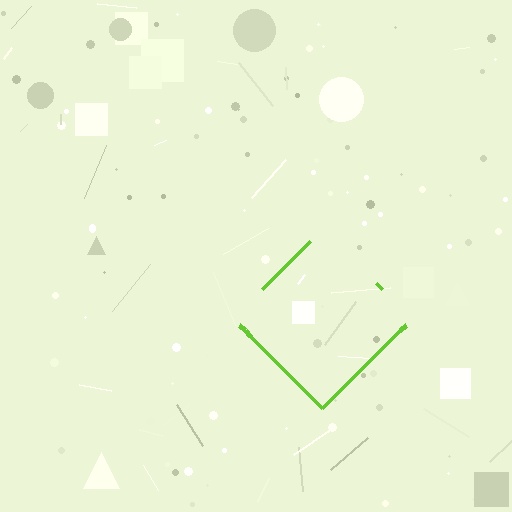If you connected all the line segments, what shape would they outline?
They would outline a diamond.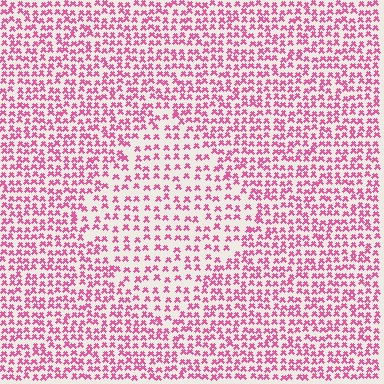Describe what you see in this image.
The image contains small pink elements arranged at two different densities. A diamond-shaped region is visible where the elements are less densely packed than the surrounding area.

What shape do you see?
I see a diamond.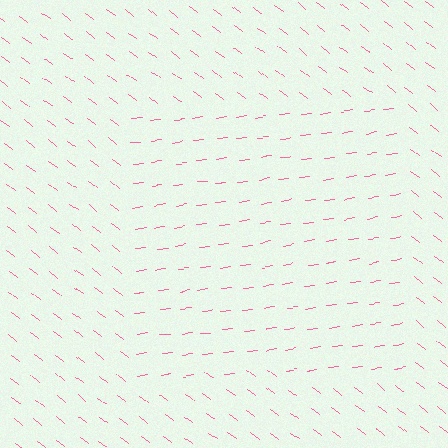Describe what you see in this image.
The image is filled with small pink line segments. A rectangle region in the image has lines oriented differently from the surrounding lines, creating a visible texture boundary.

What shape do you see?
I see a rectangle.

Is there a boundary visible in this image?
Yes, there is a texture boundary formed by a change in line orientation.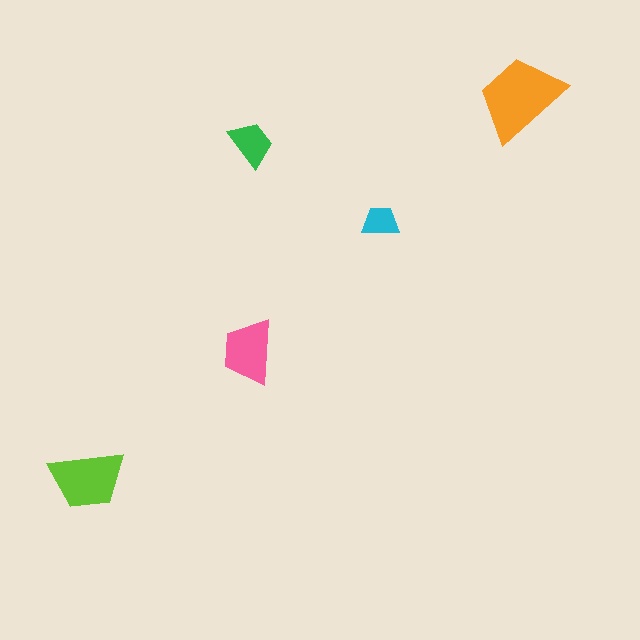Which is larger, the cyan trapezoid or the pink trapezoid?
The pink one.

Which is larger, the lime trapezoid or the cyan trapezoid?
The lime one.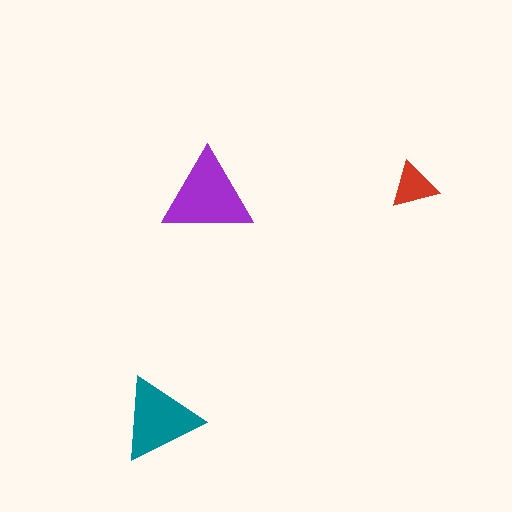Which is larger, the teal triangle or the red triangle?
The teal one.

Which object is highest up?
The red triangle is topmost.